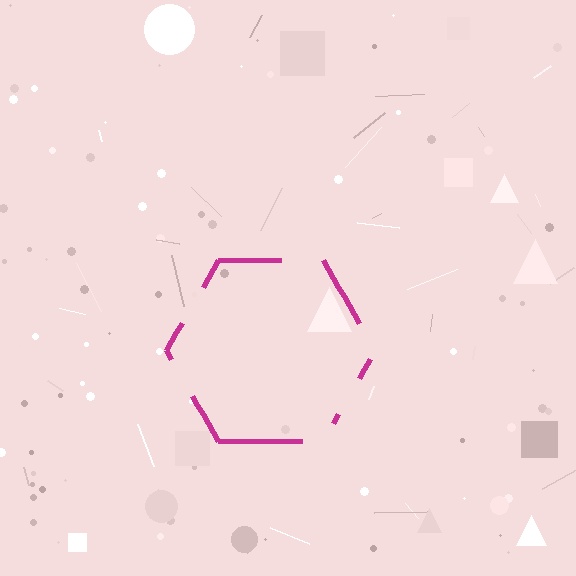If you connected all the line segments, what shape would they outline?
They would outline a hexagon.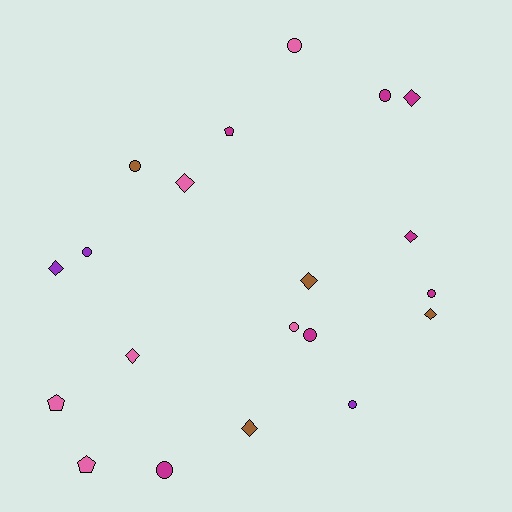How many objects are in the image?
There are 20 objects.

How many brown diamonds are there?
There are 3 brown diamonds.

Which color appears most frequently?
Magenta, with 7 objects.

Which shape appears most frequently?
Circle, with 9 objects.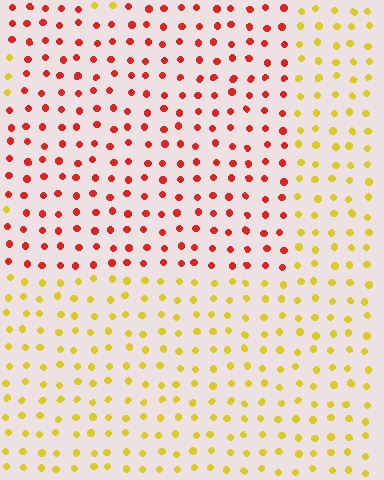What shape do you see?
I see a rectangle.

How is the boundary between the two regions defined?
The boundary is defined purely by a slight shift in hue (about 54 degrees). Spacing, size, and orientation are identical on both sides.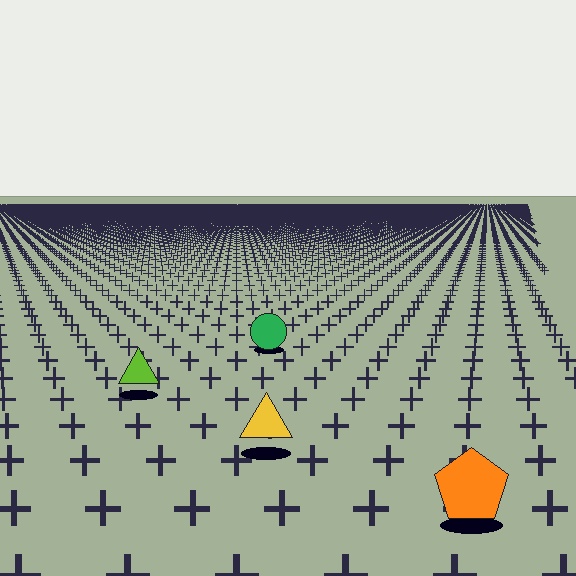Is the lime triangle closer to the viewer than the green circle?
Yes. The lime triangle is closer — you can tell from the texture gradient: the ground texture is coarser near it.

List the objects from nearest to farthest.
From nearest to farthest: the orange pentagon, the yellow triangle, the lime triangle, the green circle.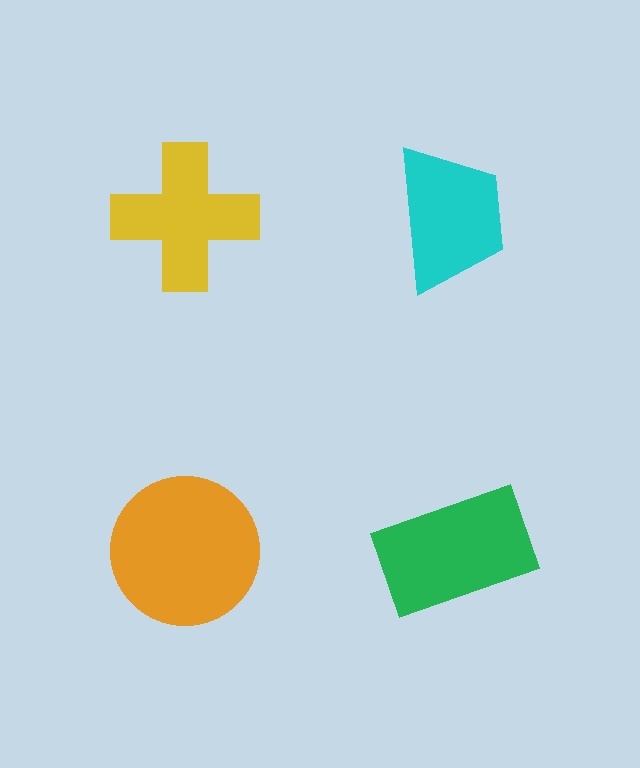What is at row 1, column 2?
A cyan trapezoid.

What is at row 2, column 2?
A green rectangle.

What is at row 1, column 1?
A yellow cross.